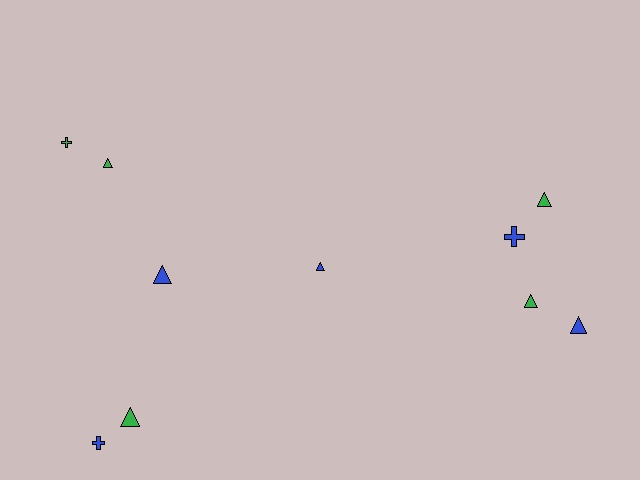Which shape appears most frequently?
Triangle, with 7 objects.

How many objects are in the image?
There are 10 objects.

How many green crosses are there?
There is 1 green cross.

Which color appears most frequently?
Green, with 5 objects.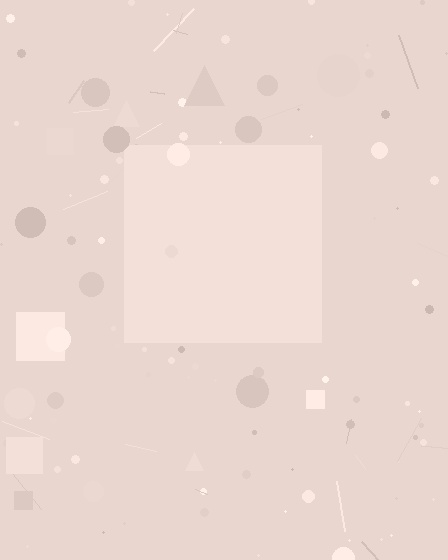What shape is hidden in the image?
A square is hidden in the image.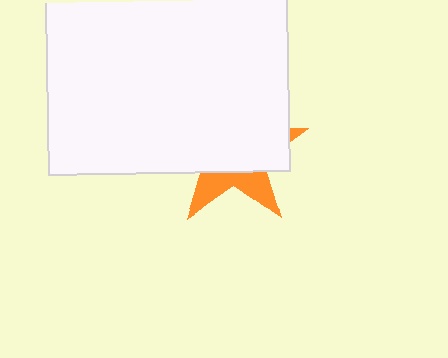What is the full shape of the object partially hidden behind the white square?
The partially hidden object is an orange star.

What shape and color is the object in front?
The object in front is a white square.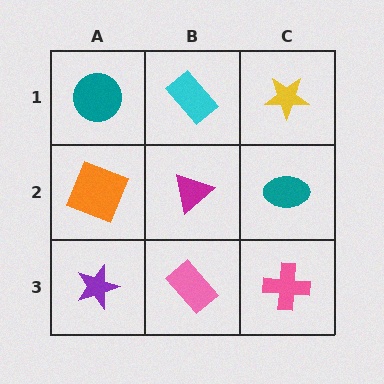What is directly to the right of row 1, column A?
A cyan rectangle.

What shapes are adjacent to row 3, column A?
An orange square (row 2, column A), a pink rectangle (row 3, column B).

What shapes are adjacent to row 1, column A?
An orange square (row 2, column A), a cyan rectangle (row 1, column B).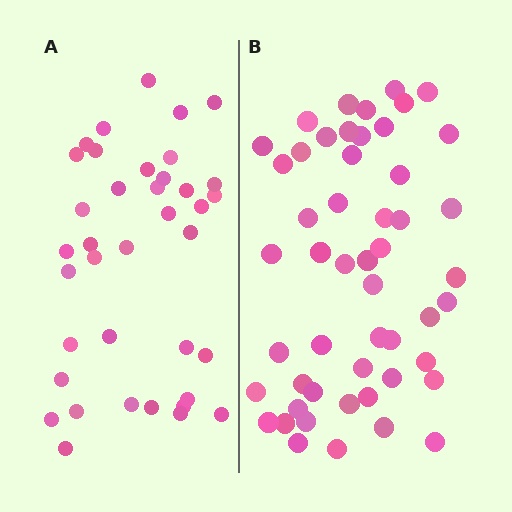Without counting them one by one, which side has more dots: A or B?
Region B (the right region) has more dots.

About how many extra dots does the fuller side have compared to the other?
Region B has approximately 15 more dots than region A.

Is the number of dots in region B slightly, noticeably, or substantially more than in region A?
Region B has noticeably more, but not dramatically so. The ratio is roughly 1.3 to 1.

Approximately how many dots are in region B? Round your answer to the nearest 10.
About 50 dots. (The exact count is 51, which rounds to 50.)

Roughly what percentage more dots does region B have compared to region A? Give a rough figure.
About 35% more.